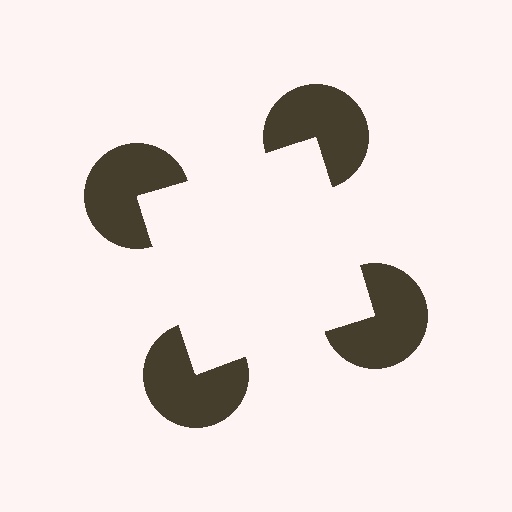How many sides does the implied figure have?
4 sides.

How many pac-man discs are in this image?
There are 4 — one at each vertex of the illusory square.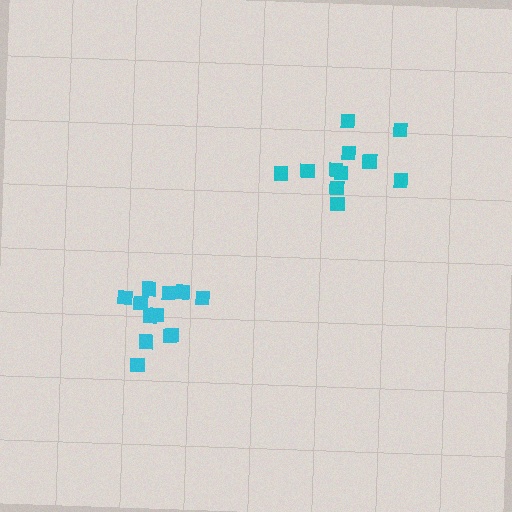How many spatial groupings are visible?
There are 2 spatial groupings.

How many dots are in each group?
Group 1: 12 dots, Group 2: 11 dots (23 total).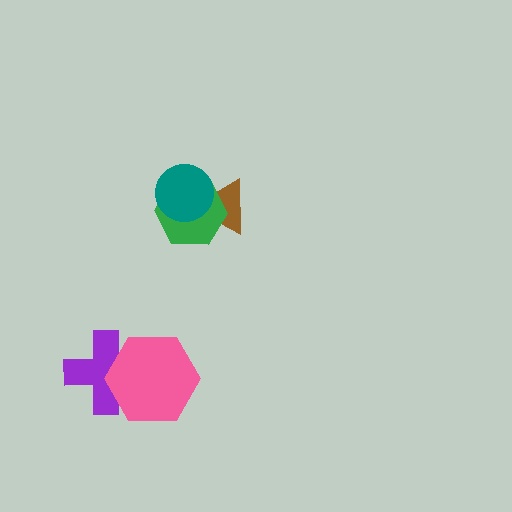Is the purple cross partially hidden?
Yes, it is partially covered by another shape.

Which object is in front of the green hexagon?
The teal circle is in front of the green hexagon.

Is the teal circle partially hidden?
No, no other shape covers it.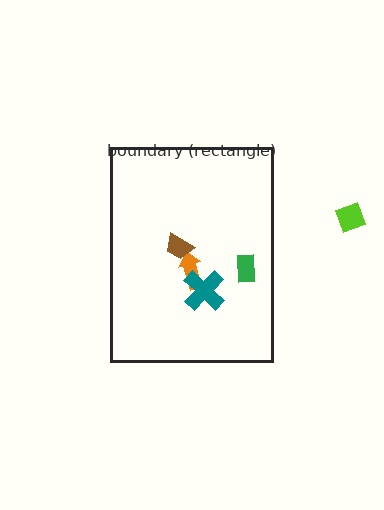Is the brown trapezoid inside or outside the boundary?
Inside.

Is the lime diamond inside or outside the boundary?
Outside.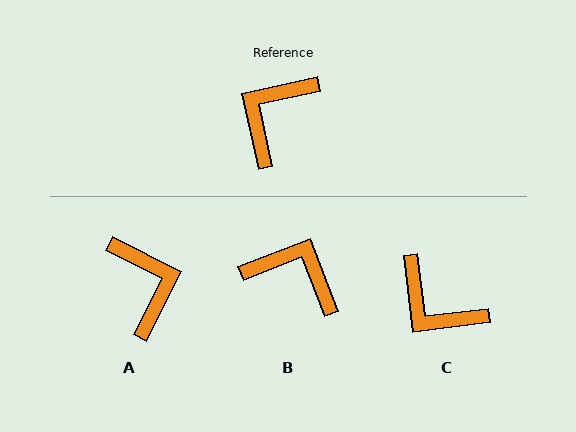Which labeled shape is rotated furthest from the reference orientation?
A, about 129 degrees away.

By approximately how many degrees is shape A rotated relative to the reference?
Approximately 129 degrees clockwise.